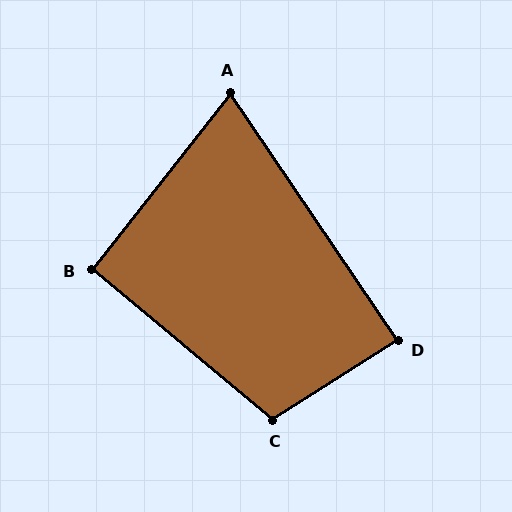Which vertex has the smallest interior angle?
A, at approximately 72 degrees.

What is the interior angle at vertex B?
Approximately 92 degrees (approximately right).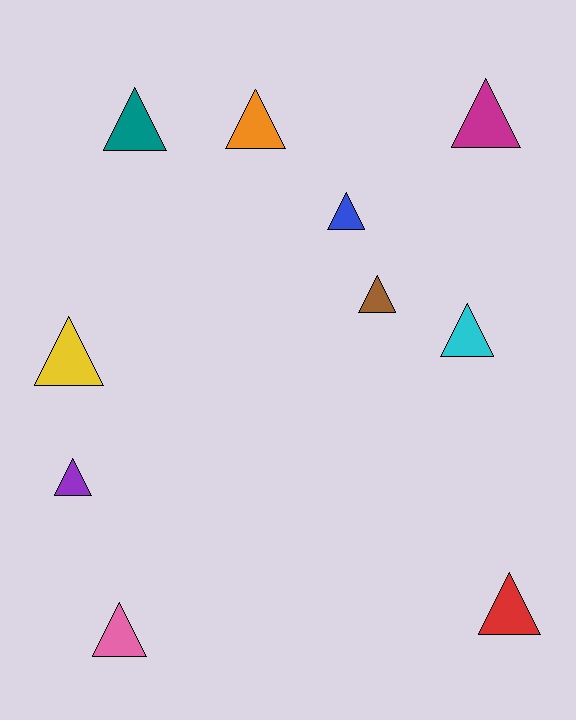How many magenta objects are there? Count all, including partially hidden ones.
There is 1 magenta object.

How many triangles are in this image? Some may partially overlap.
There are 10 triangles.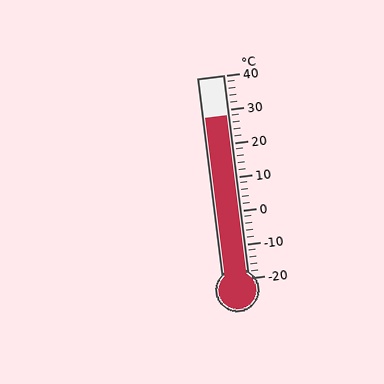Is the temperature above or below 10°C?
The temperature is above 10°C.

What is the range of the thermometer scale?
The thermometer scale ranges from -20°C to 40°C.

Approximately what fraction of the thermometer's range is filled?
The thermometer is filled to approximately 80% of its range.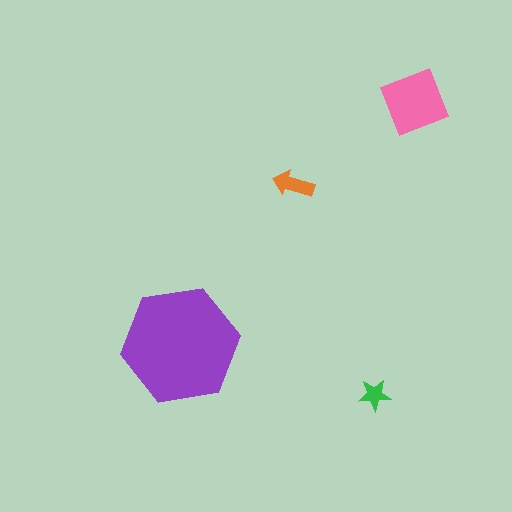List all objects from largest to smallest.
The purple hexagon, the pink diamond, the orange arrow, the green star.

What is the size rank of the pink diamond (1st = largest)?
2nd.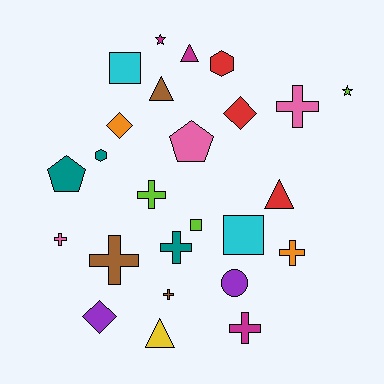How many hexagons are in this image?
There are 2 hexagons.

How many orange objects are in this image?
There are 2 orange objects.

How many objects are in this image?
There are 25 objects.